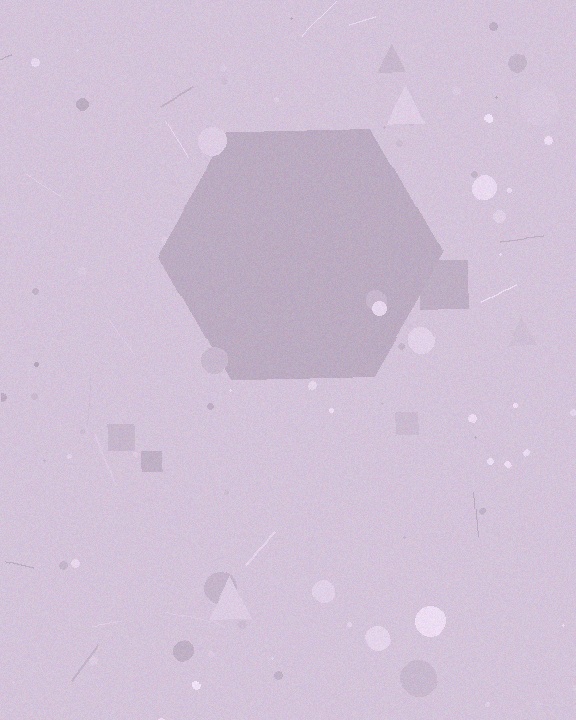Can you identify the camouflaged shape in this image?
The camouflaged shape is a hexagon.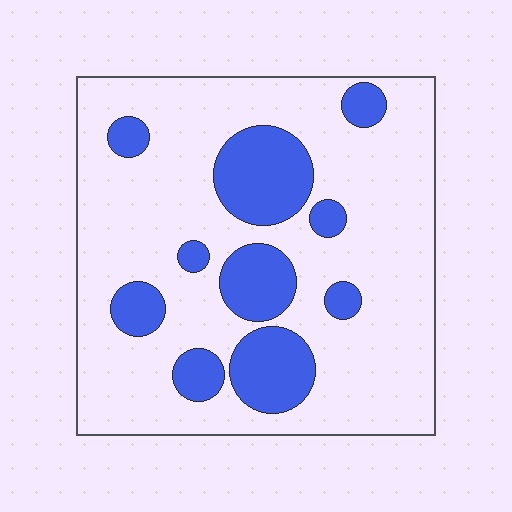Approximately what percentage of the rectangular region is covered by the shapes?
Approximately 25%.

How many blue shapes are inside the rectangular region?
10.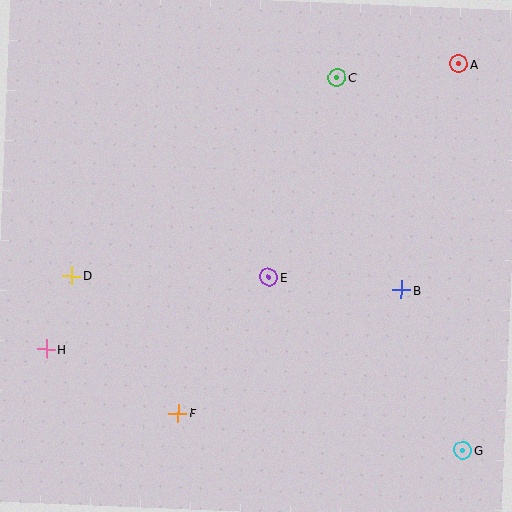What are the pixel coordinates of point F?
Point F is at (178, 413).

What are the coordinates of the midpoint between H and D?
The midpoint between H and D is at (59, 312).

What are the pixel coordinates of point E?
Point E is at (269, 277).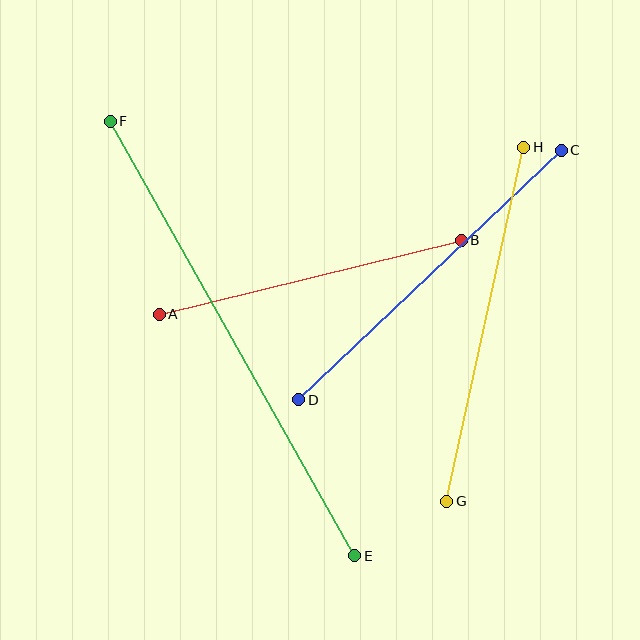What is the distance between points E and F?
The distance is approximately 499 pixels.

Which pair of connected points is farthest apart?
Points E and F are farthest apart.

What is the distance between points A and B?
The distance is approximately 311 pixels.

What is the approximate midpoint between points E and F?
The midpoint is at approximately (232, 339) pixels.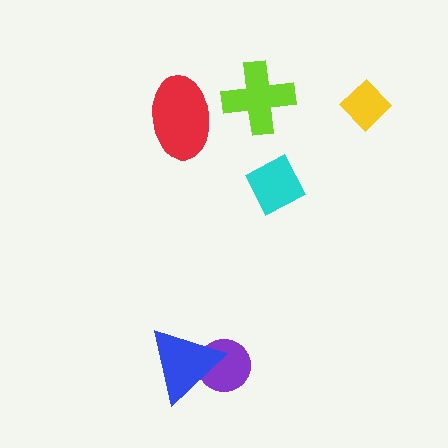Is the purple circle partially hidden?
Yes, it is partially covered by another shape.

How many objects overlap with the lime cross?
0 objects overlap with the lime cross.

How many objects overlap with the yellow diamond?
0 objects overlap with the yellow diamond.